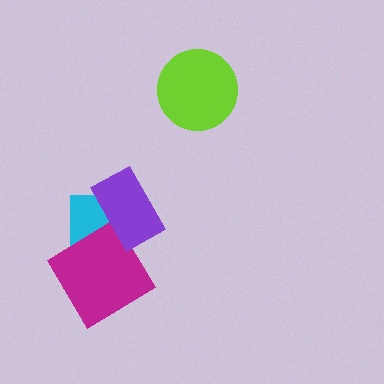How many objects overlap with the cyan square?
2 objects overlap with the cyan square.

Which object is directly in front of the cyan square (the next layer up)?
The magenta diamond is directly in front of the cyan square.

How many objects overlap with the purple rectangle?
1 object overlaps with the purple rectangle.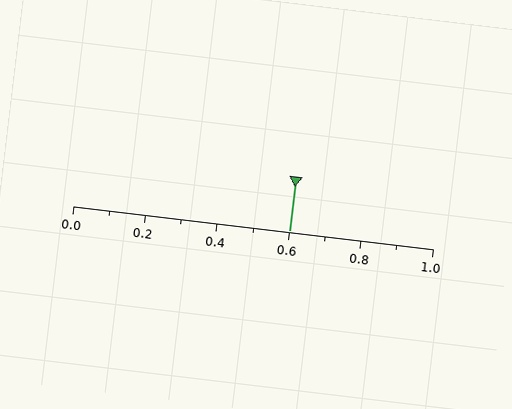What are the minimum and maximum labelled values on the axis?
The axis runs from 0.0 to 1.0.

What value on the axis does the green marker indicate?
The marker indicates approximately 0.6.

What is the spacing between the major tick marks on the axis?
The major ticks are spaced 0.2 apart.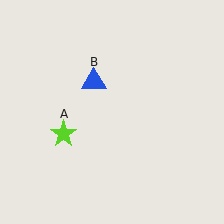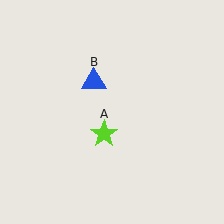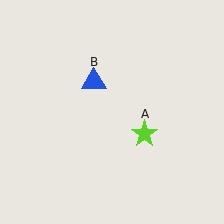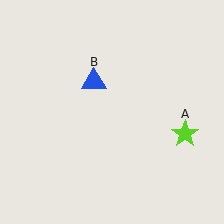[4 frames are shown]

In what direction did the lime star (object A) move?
The lime star (object A) moved right.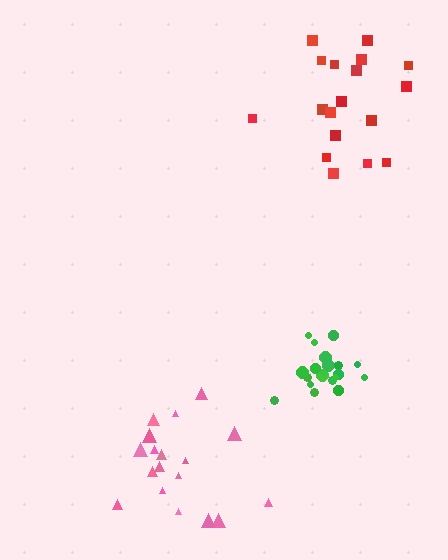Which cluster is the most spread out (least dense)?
Red.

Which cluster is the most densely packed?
Green.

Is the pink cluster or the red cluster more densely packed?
Pink.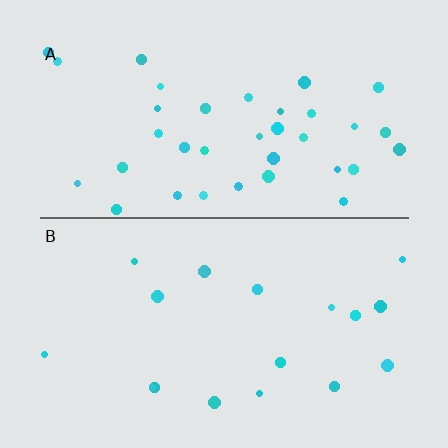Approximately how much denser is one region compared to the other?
Approximately 2.1× — region A over region B.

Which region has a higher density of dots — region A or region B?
A (the top).